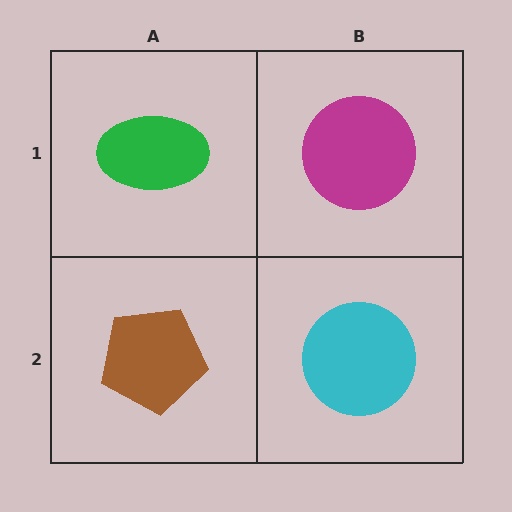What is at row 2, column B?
A cyan circle.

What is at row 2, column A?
A brown pentagon.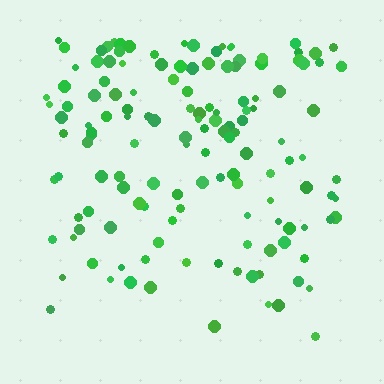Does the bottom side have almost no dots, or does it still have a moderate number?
Still a moderate number, just noticeably fewer than the top.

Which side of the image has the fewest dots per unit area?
The bottom.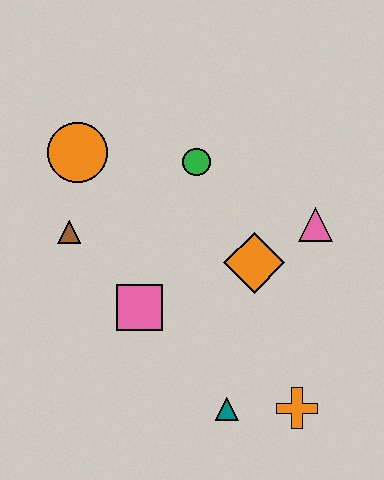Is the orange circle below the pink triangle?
No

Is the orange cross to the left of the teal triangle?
No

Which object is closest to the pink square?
The brown triangle is closest to the pink square.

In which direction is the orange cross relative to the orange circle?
The orange cross is below the orange circle.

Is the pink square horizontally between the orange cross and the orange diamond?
No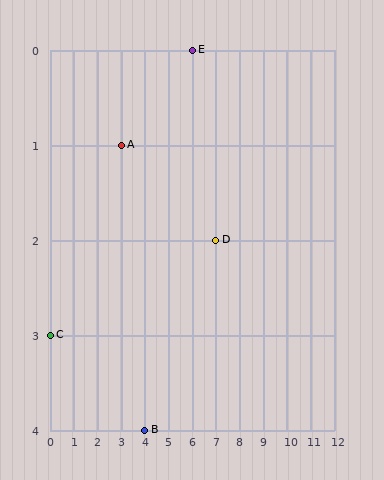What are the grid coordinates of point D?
Point D is at grid coordinates (7, 2).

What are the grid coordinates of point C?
Point C is at grid coordinates (0, 3).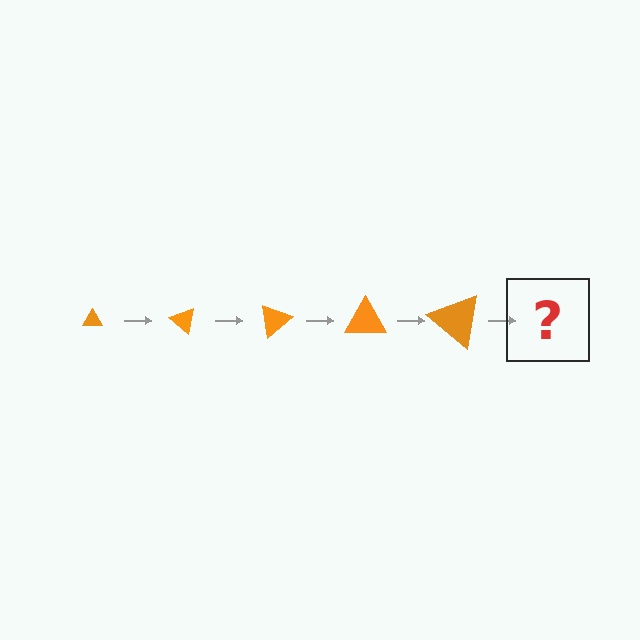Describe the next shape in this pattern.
It should be a triangle, larger than the previous one and rotated 200 degrees from the start.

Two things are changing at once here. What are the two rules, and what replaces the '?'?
The two rules are that the triangle grows larger each step and it rotates 40 degrees each step. The '?' should be a triangle, larger than the previous one and rotated 200 degrees from the start.